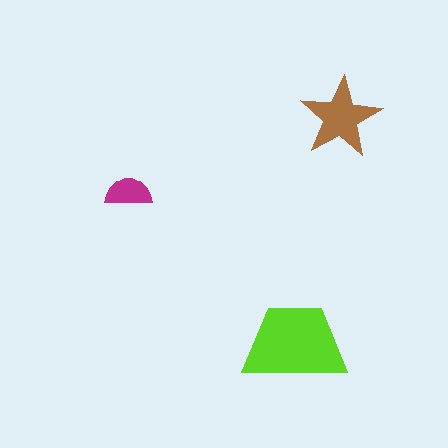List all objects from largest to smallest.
The lime trapezoid, the brown star, the magenta semicircle.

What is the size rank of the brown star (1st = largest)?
2nd.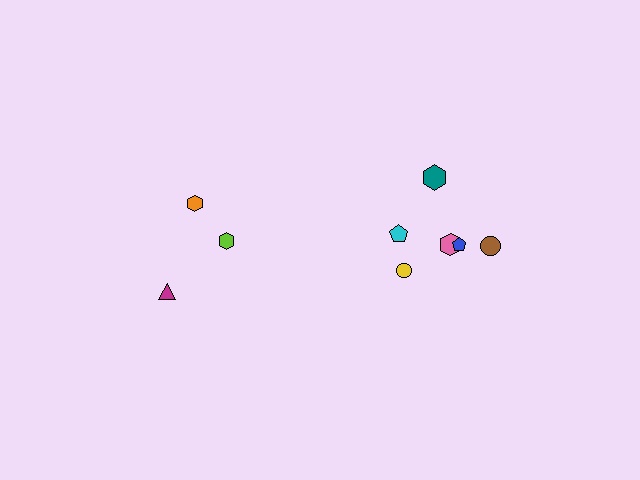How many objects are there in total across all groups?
There are 9 objects.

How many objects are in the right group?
There are 6 objects.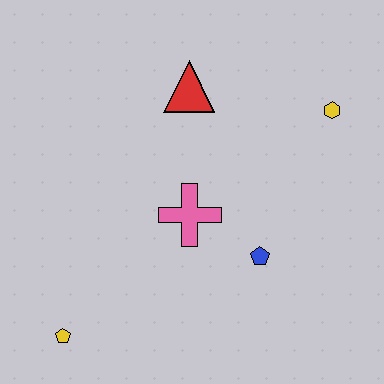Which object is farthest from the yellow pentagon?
The yellow hexagon is farthest from the yellow pentagon.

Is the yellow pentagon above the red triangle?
No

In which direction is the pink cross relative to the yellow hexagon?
The pink cross is to the left of the yellow hexagon.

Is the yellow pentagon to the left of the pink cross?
Yes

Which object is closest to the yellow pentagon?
The pink cross is closest to the yellow pentagon.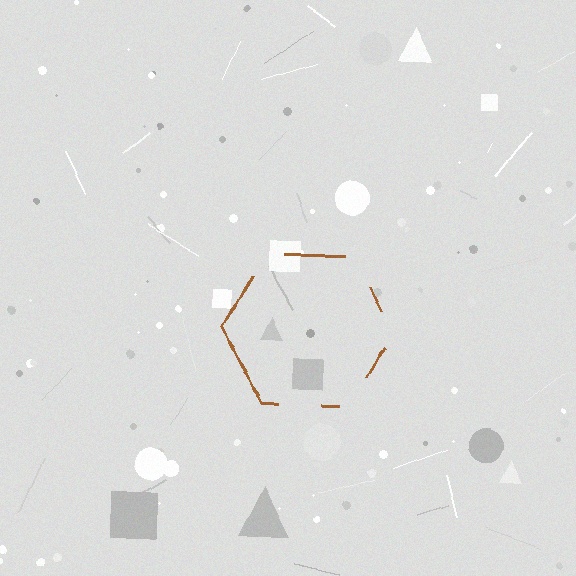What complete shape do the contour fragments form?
The contour fragments form a hexagon.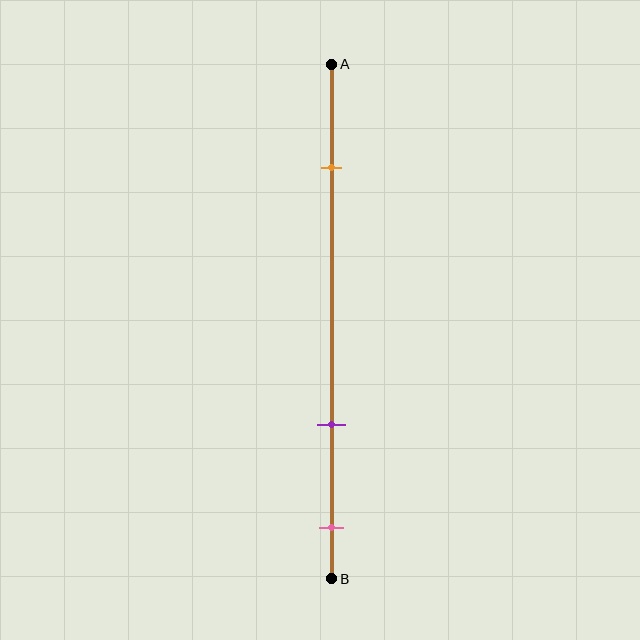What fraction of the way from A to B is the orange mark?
The orange mark is approximately 20% (0.2) of the way from A to B.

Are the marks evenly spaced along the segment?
No, the marks are not evenly spaced.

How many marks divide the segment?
There are 3 marks dividing the segment.